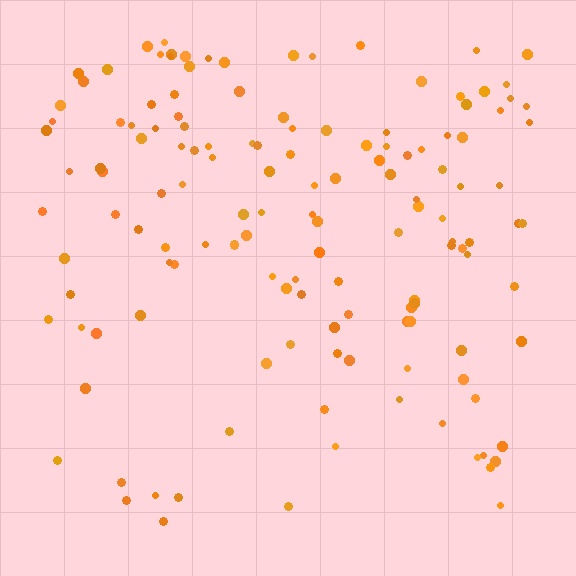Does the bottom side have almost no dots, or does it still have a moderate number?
Still a moderate number, just noticeably fewer than the top.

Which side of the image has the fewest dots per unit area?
The bottom.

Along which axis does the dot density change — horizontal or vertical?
Vertical.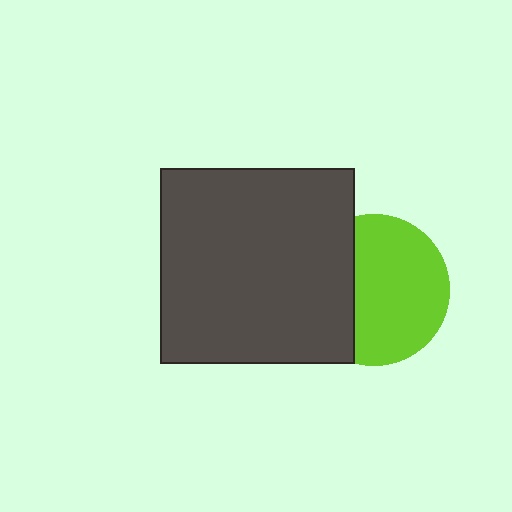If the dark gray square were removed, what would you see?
You would see the complete lime circle.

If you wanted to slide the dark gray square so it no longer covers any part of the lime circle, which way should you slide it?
Slide it left — that is the most direct way to separate the two shapes.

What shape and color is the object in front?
The object in front is a dark gray square.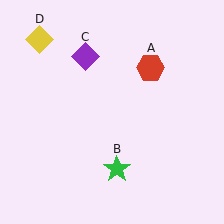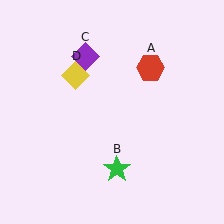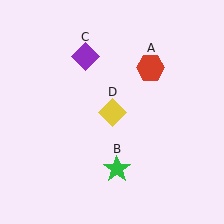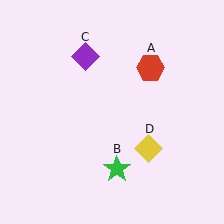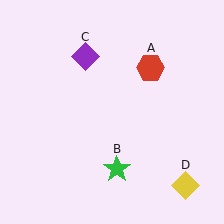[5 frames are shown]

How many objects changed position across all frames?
1 object changed position: yellow diamond (object D).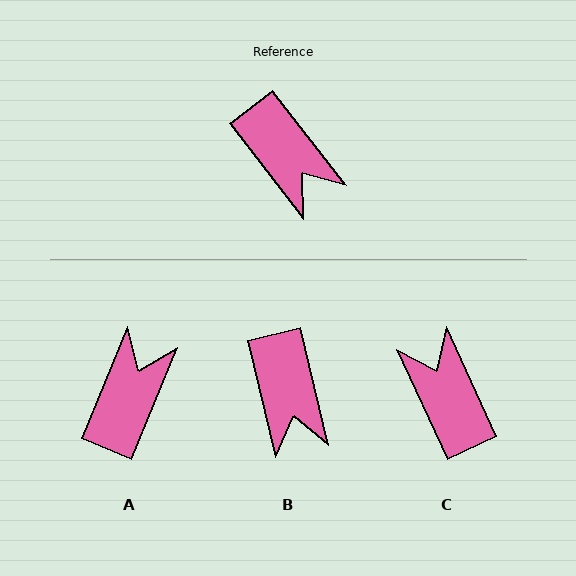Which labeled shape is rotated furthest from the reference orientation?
C, about 167 degrees away.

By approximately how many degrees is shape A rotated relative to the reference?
Approximately 120 degrees counter-clockwise.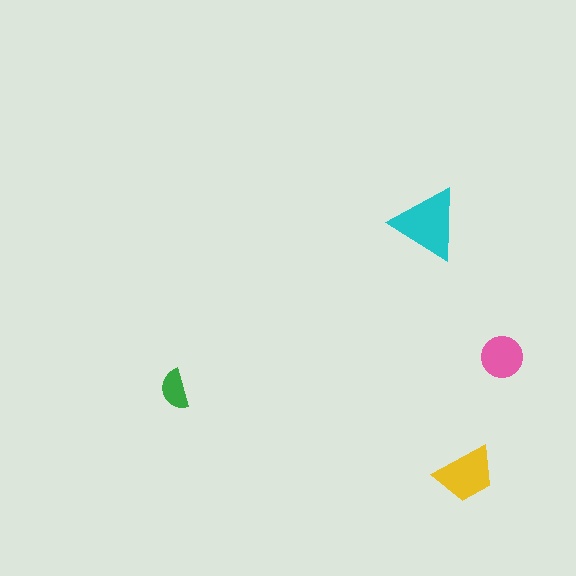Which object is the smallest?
The green semicircle.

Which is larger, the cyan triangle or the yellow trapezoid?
The cyan triangle.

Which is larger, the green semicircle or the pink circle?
The pink circle.